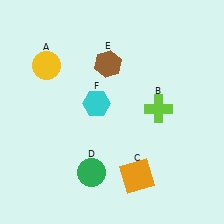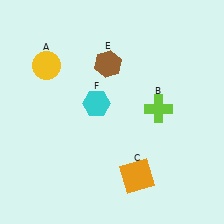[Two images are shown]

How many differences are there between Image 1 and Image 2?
There is 1 difference between the two images.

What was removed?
The green circle (D) was removed in Image 2.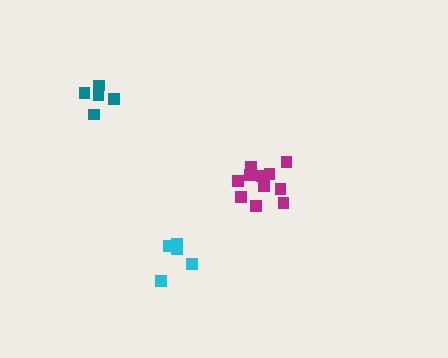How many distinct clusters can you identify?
There are 3 distinct clusters.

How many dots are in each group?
Group 1: 11 dots, Group 2: 5 dots, Group 3: 5 dots (21 total).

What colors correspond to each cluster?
The clusters are colored: magenta, cyan, teal.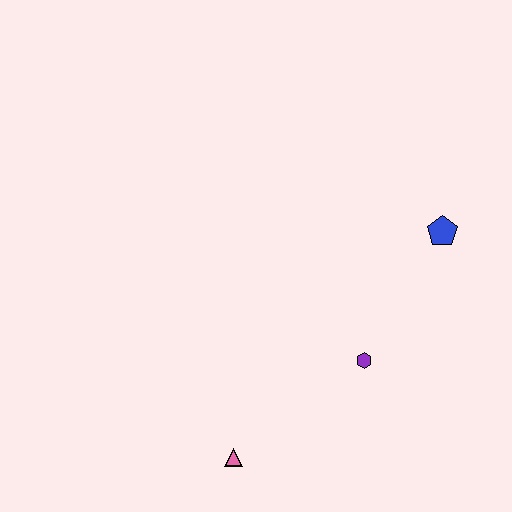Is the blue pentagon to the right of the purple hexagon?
Yes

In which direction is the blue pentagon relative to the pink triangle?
The blue pentagon is above the pink triangle.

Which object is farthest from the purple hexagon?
The pink triangle is farthest from the purple hexagon.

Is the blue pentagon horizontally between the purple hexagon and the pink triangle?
No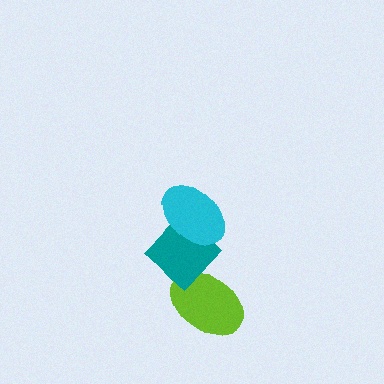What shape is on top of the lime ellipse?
The teal diamond is on top of the lime ellipse.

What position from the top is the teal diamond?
The teal diamond is 2nd from the top.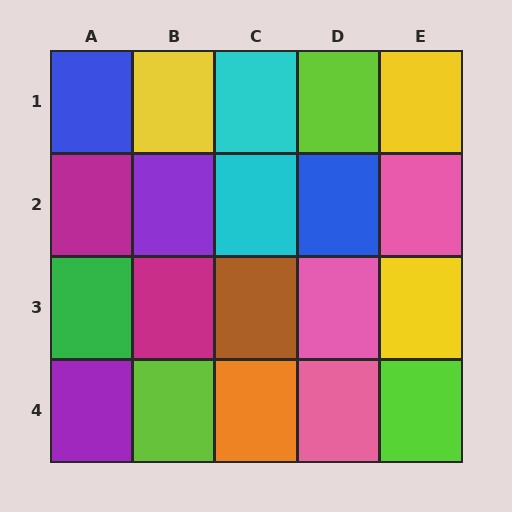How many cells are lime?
3 cells are lime.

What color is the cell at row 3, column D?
Pink.